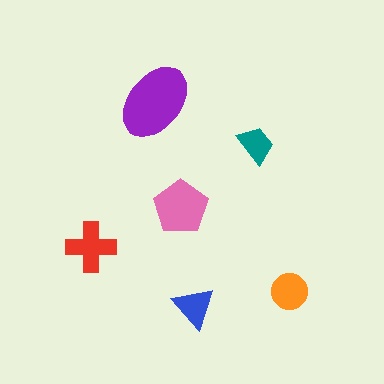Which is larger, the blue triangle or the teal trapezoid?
The blue triangle.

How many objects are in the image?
There are 6 objects in the image.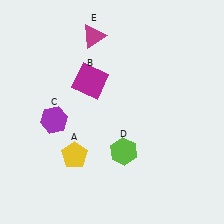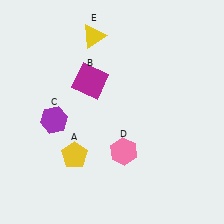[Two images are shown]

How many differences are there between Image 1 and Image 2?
There are 2 differences between the two images.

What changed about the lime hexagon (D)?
In Image 1, D is lime. In Image 2, it changed to pink.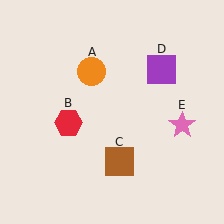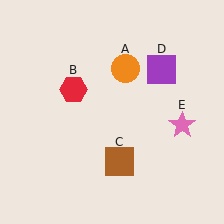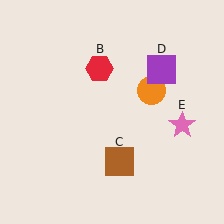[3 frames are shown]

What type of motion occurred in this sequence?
The orange circle (object A), red hexagon (object B) rotated clockwise around the center of the scene.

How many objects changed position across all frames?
2 objects changed position: orange circle (object A), red hexagon (object B).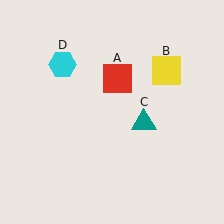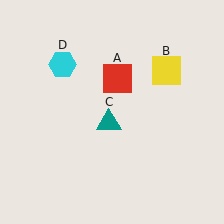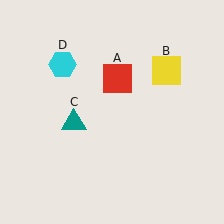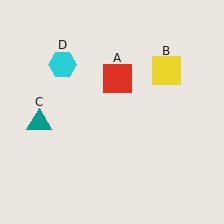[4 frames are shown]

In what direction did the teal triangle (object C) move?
The teal triangle (object C) moved left.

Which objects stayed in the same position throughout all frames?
Red square (object A) and yellow square (object B) and cyan hexagon (object D) remained stationary.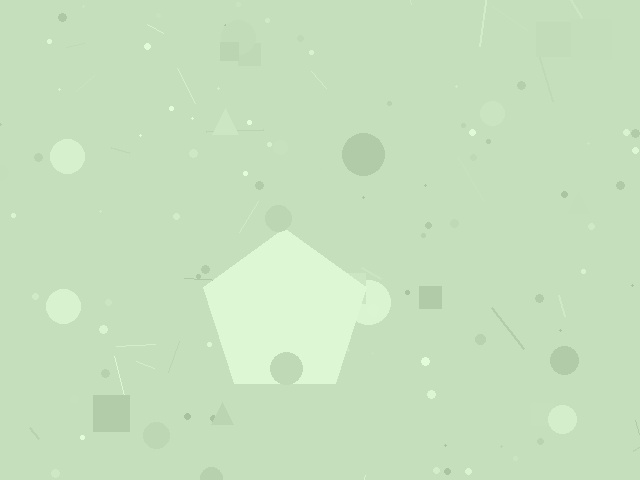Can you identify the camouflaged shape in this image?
The camouflaged shape is a pentagon.